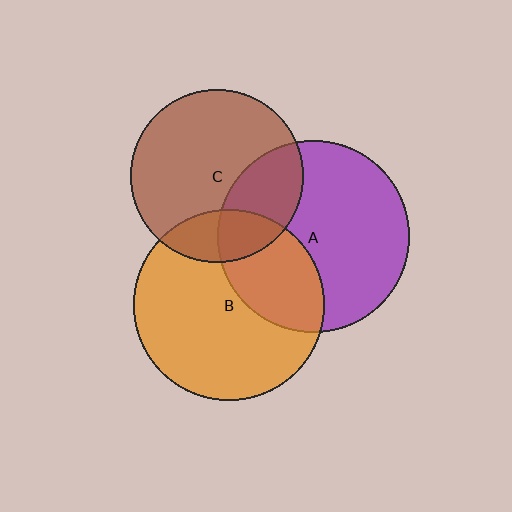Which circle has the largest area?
Circle A (purple).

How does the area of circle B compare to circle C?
Approximately 1.2 times.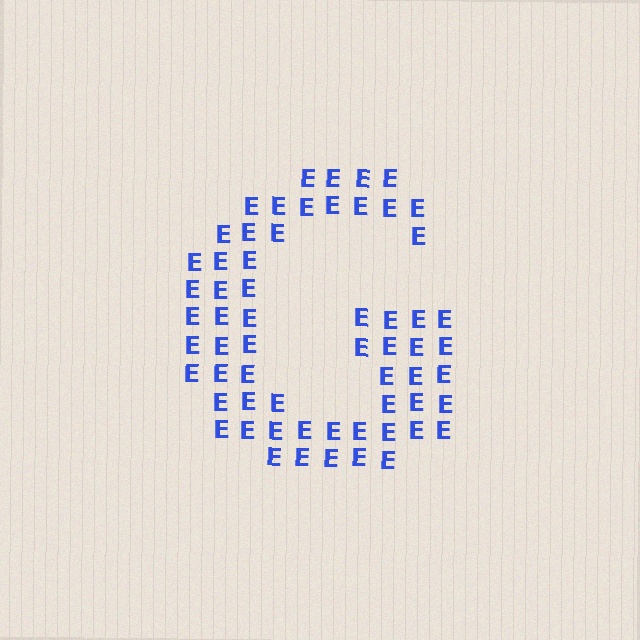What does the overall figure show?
The overall figure shows the letter G.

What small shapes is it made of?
It is made of small letter E's.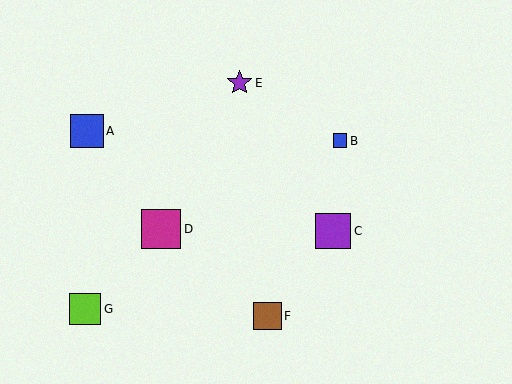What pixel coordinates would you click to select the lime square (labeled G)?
Click at (85, 309) to select the lime square G.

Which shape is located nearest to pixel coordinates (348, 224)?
The purple square (labeled C) at (333, 231) is nearest to that location.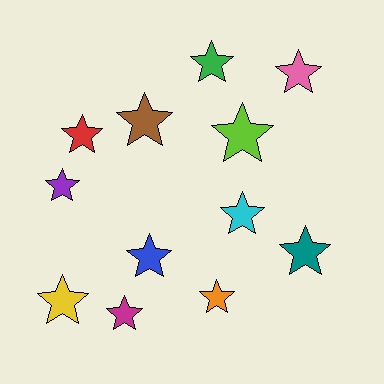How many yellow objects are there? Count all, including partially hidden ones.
There is 1 yellow object.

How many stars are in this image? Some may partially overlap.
There are 12 stars.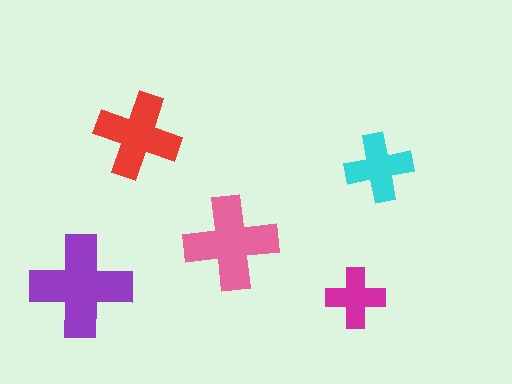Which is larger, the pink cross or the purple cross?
The purple one.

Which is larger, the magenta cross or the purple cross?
The purple one.